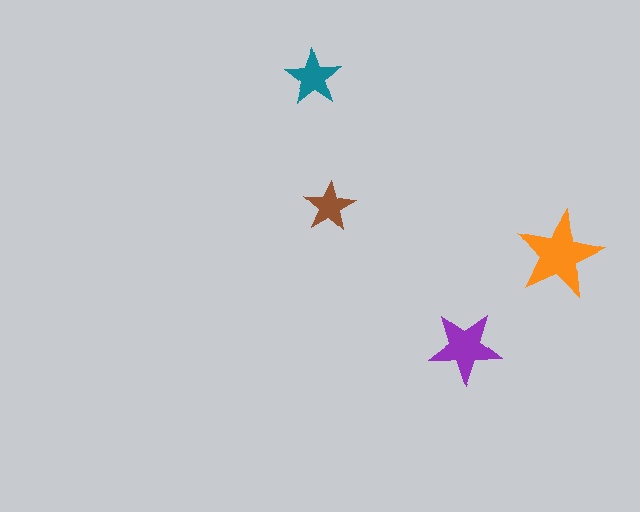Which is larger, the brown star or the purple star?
The purple one.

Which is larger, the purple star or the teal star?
The purple one.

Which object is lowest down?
The purple star is bottommost.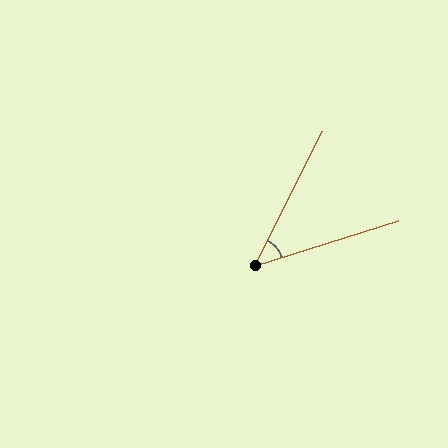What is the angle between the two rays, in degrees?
Approximately 46 degrees.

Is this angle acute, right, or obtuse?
It is acute.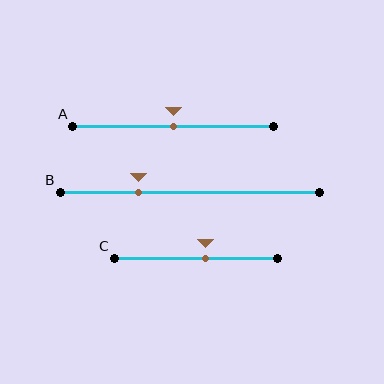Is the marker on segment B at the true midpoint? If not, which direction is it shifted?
No, the marker on segment B is shifted to the left by about 20% of the segment length.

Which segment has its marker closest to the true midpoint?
Segment A has its marker closest to the true midpoint.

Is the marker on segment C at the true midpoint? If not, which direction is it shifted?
No, the marker on segment C is shifted to the right by about 6% of the segment length.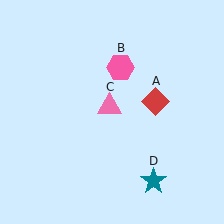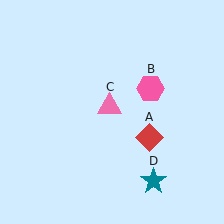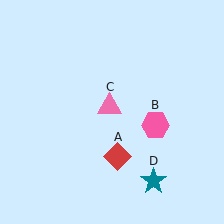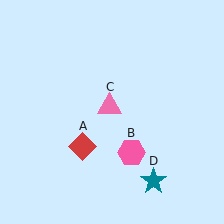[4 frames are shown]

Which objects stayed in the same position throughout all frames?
Pink triangle (object C) and teal star (object D) remained stationary.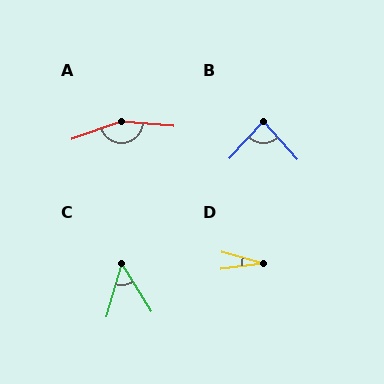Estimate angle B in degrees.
Approximately 84 degrees.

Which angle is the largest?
A, at approximately 156 degrees.